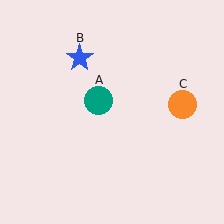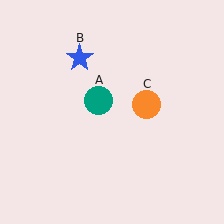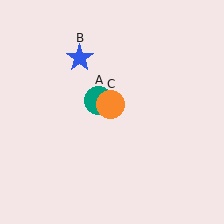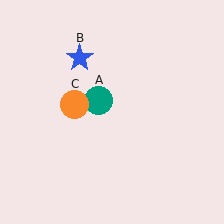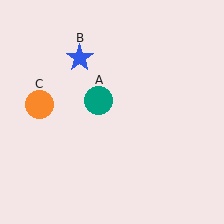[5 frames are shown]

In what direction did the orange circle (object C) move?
The orange circle (object C) moved left.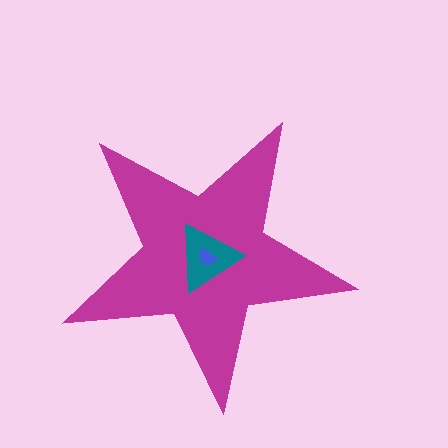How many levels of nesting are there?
3.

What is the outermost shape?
The magenta star.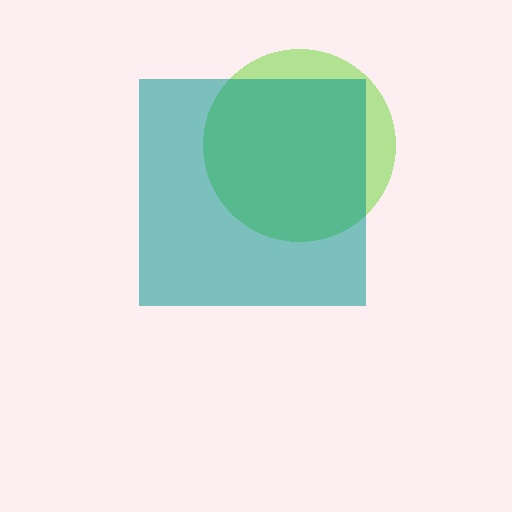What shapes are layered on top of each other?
The layered shapes are: a lime circle, a teal square.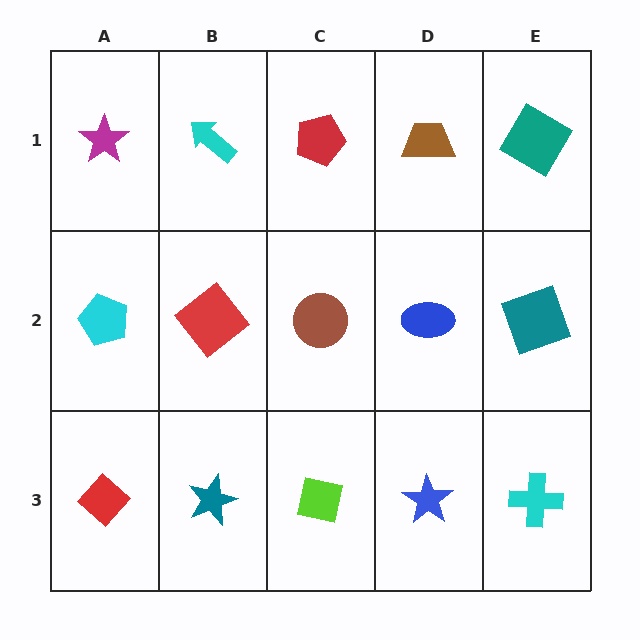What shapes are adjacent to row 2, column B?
A cyan arrow (row 1, column B), a teal star (row 3, column B), a cyan pentagon (row 2, column A), a brown circle (row 2, column C).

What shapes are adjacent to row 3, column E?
A teal square (row 2, column E), a blue star (row 3, column D).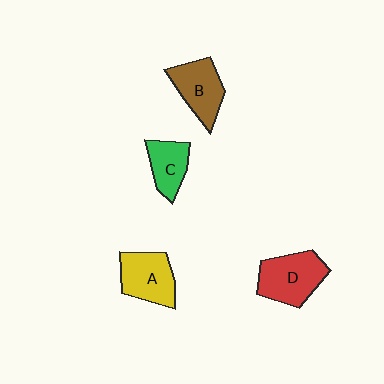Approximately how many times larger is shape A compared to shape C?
Approximately 1.3 times.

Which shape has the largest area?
Shape D (red).